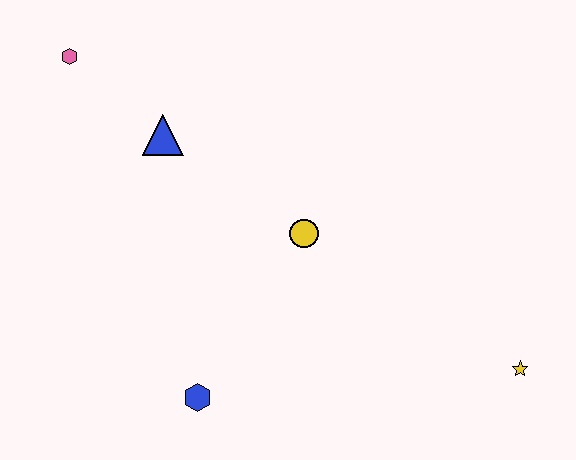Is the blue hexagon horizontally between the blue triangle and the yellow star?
Yes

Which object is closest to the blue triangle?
The pink hexagon is closest to the blue triangle.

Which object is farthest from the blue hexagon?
The pink hexagon is farthest from the blue hexagon.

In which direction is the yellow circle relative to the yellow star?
The yellow circle is to the left of the yellow star.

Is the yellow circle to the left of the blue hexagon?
No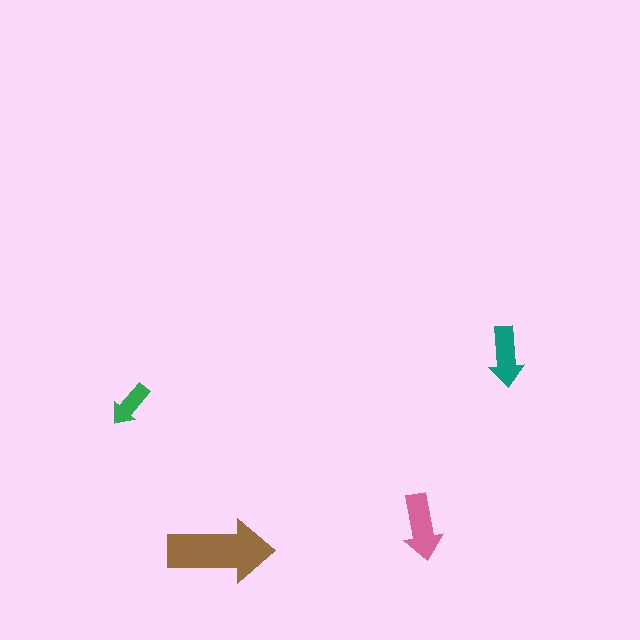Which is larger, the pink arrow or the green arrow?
The pink one.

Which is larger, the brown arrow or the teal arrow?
The brown one.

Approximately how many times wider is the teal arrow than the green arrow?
About 1.5 times wider.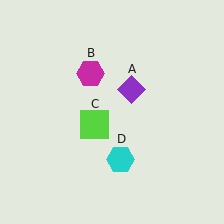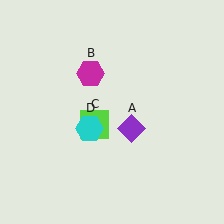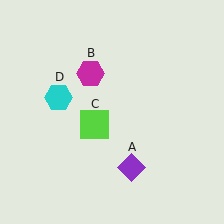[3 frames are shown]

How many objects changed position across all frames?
2 objects changed position: purple diamond (object A), cyan hexagon (object D).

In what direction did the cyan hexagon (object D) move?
The cyan hexagon (object D) moved up and to the left.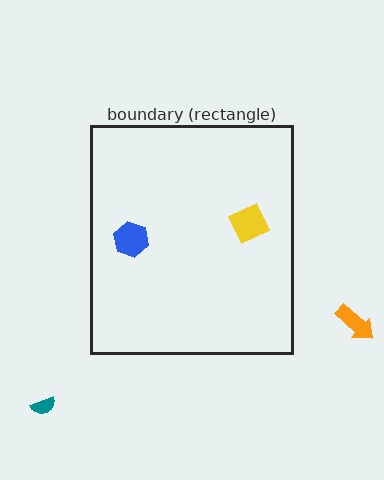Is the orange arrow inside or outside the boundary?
Outside.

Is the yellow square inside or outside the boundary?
Inside.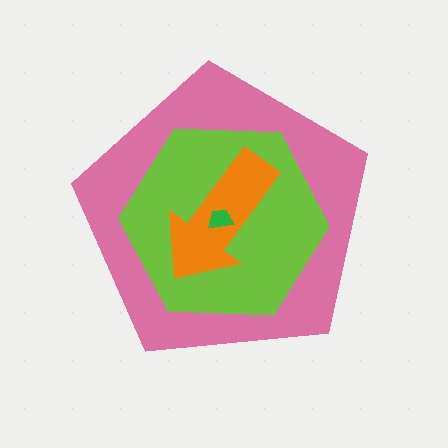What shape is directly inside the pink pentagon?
The lime hexagon.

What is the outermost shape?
The pink pentagon.